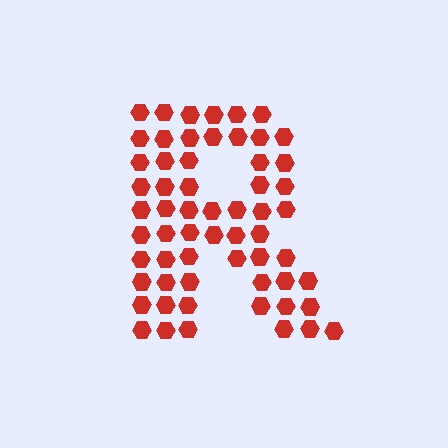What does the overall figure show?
The overall figure shows the letter R.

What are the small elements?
The small elements are hexagons.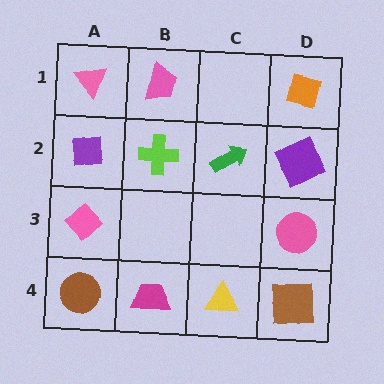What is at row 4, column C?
A yellow triangle.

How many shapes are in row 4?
4 shapes.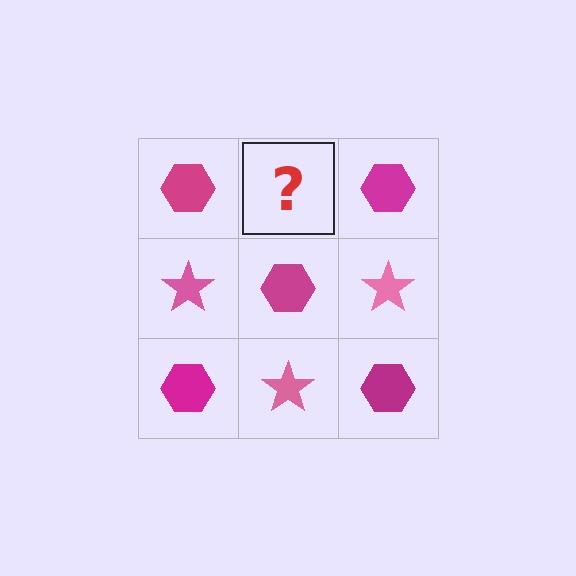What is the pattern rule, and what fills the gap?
The rule is that it alternates magenta hexagon and pink star in a checkerboard pattern. The gap should be filled with a pink star.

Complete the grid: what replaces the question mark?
The question mark should be replaced with a pink star.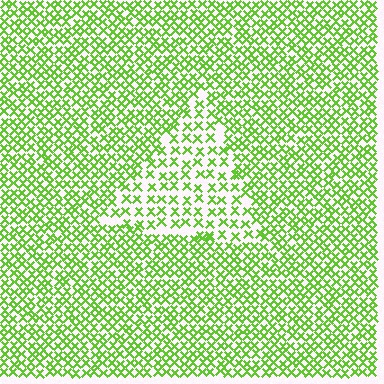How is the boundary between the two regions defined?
The boundary is defined by a change in element density (approximately 1.8x ratio). All elements are the same color, size, and shape.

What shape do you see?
I see a triangle.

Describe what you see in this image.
The image contains small lime elements arranged at two different densities. A triangle-shaped region is visible where the elements are less densely packed than the surrounding area.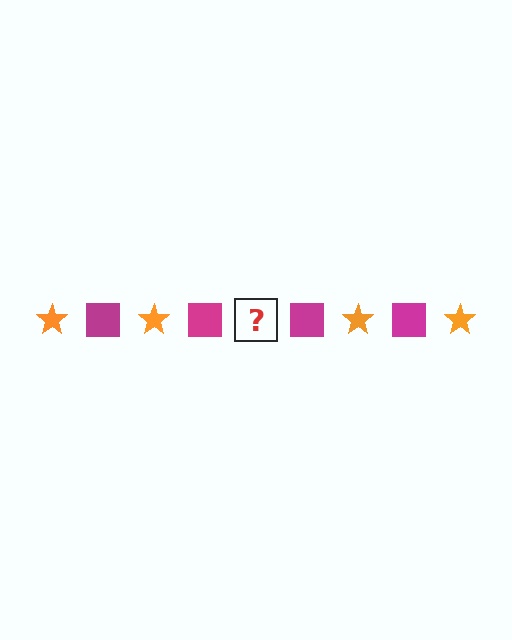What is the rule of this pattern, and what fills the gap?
The rule is that the pattern alternates between orange star and magenta square. The gap should be filled with an orange star.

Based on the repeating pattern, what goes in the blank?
The blank should be an orange star.